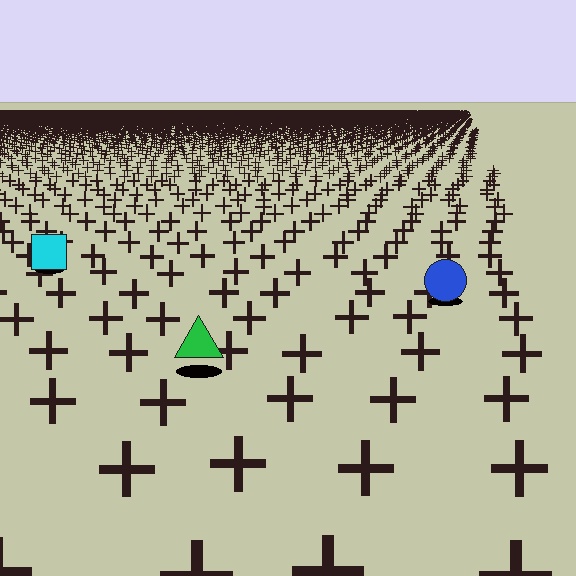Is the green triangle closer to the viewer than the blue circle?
Yes. The green triangle is closer — you can tell from the texture gradient: the ground texture is coarser near it.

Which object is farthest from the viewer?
The cyan square is farthest from the viewer. It appears smaller and the ground texture around it is denser.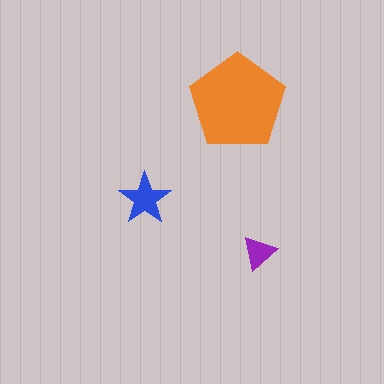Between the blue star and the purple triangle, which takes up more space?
The blue star.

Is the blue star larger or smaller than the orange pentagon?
Smaller.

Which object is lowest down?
The purple triangle is bottommost.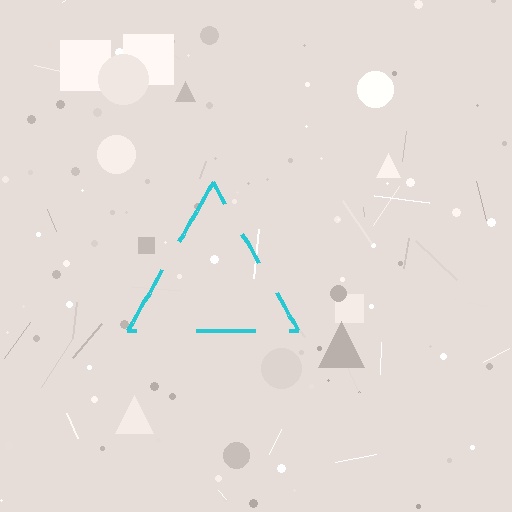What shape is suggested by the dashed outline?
The dashed outline suggests a triangle.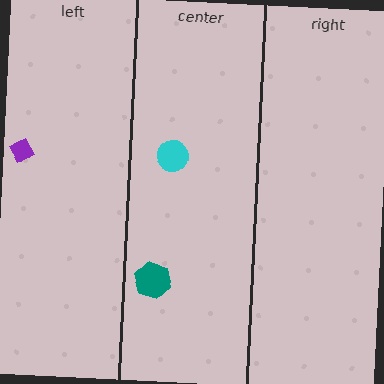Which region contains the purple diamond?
The left region.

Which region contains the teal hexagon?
The center region.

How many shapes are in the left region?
1.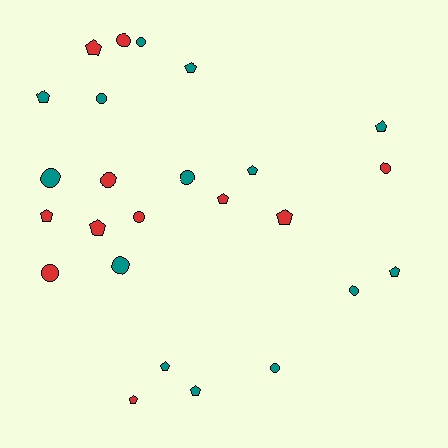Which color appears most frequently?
Teal, with 14 objects.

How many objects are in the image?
There are 25 objects.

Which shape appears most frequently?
Pentagon, with 13 objects.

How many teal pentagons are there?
There are 7 teal pentagons.